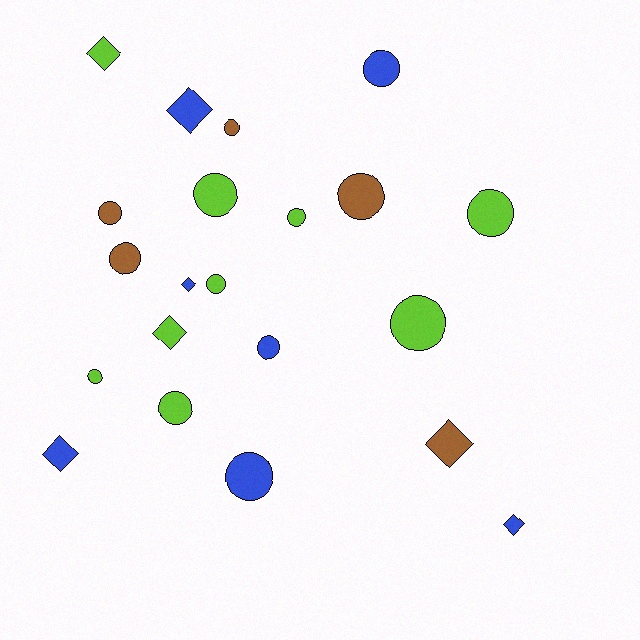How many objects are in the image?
There are 21 objects.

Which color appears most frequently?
Lime, with 9 objects.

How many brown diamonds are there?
There is 1 brown diamond.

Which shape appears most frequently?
Circle, with 14 objects.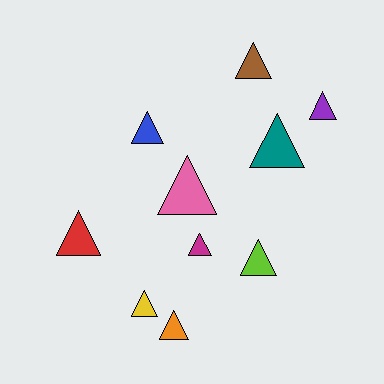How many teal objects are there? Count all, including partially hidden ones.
There is 1 teal object.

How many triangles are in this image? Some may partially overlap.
There are 10 triangles.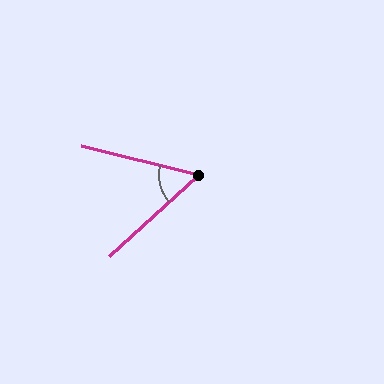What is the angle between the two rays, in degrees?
Approximately 57 degrees.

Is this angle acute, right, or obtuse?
It is acute.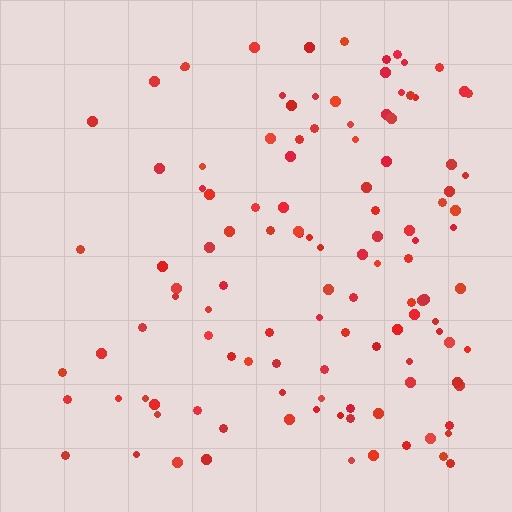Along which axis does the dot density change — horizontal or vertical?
Horizontal.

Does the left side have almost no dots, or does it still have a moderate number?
Still a moderate number, just noticeably fewer than the right.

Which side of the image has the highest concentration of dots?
The right.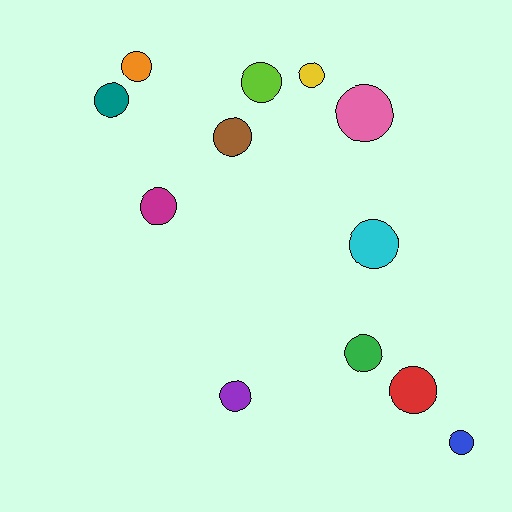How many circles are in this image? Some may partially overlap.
There are 12 circles.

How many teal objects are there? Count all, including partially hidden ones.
There is 1 teal object.